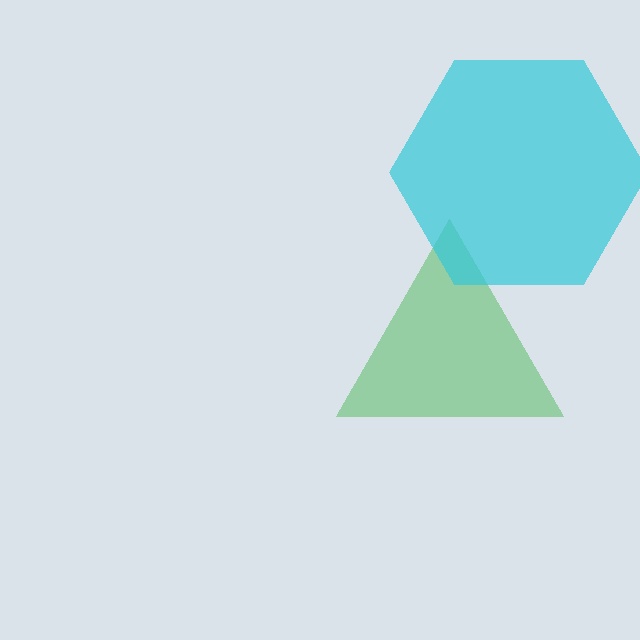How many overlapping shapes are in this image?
There are 2 overlapping shapes in the image.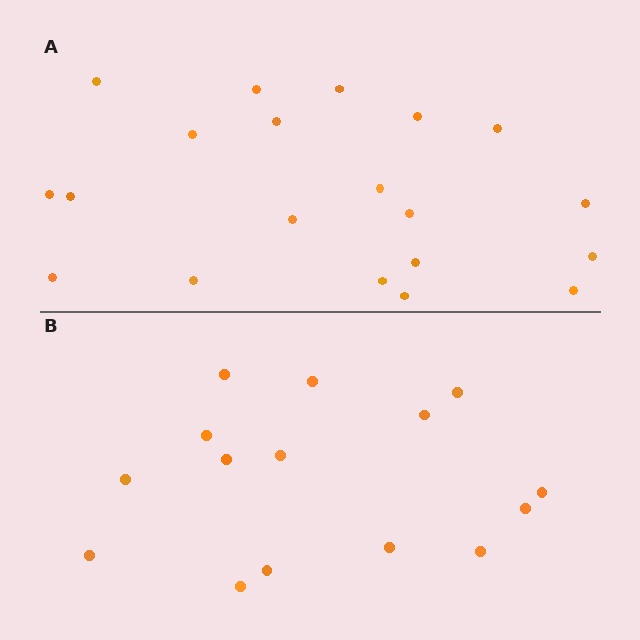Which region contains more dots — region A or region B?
Region A (the top region) has more dots.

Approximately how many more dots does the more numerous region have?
Region A has about 5 more dots than region B.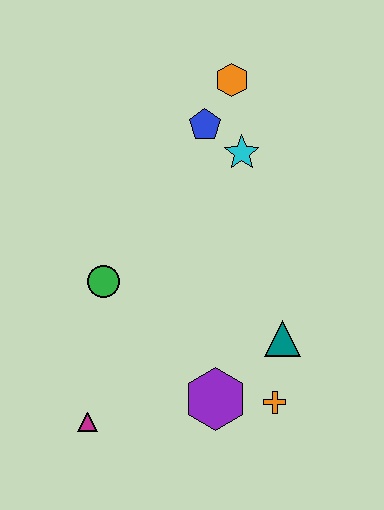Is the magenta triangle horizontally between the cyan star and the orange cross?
No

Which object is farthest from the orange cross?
The orange hexagon is farthest from the orange cross.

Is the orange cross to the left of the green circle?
No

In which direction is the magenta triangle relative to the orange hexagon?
The magenta triangle is below the orange hexagon.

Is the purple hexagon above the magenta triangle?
Yes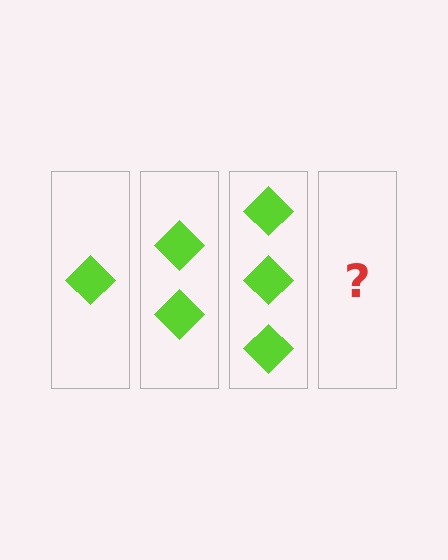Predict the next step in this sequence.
The next step is 4 diamonds.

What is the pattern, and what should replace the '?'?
The pattern is that each step adds one more diamond. The '?' should be 4 diamonds.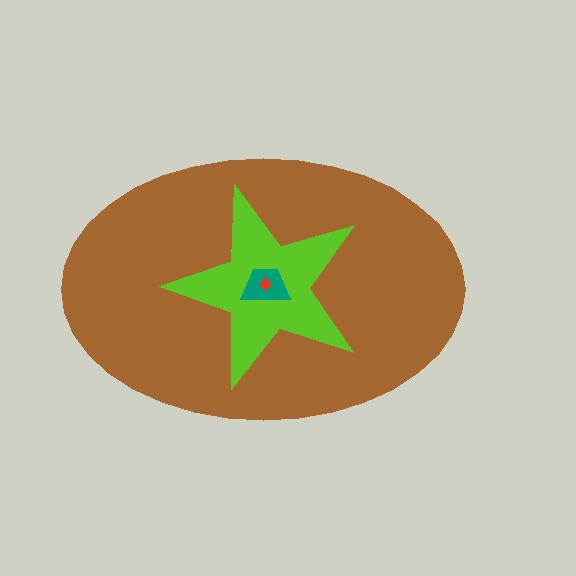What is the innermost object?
The red diamond.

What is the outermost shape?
The brown ellipse.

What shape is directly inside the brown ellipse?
The lime star.